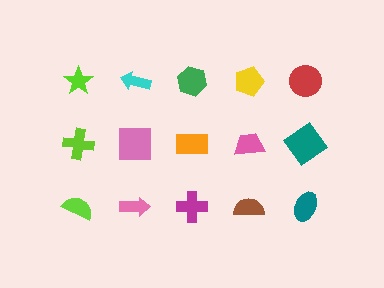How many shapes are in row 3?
5 shapes.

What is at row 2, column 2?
A pink square.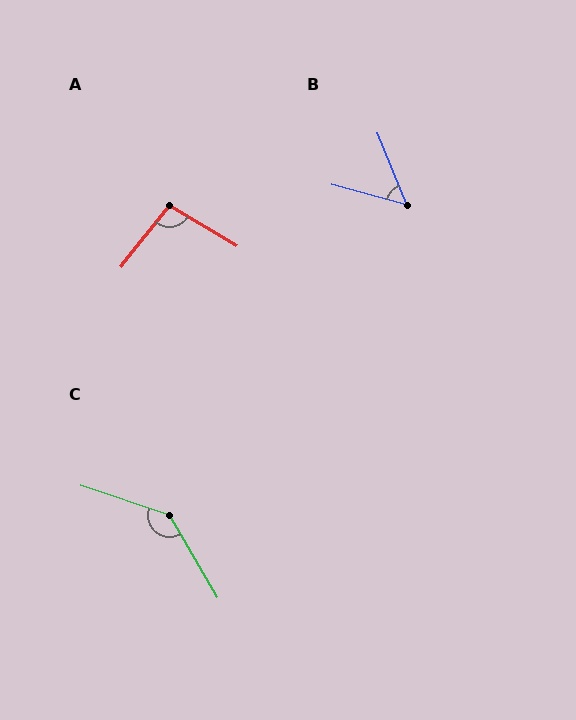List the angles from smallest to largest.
B (52°), A (98°), C (139°).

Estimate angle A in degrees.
Approximately 98 degrees.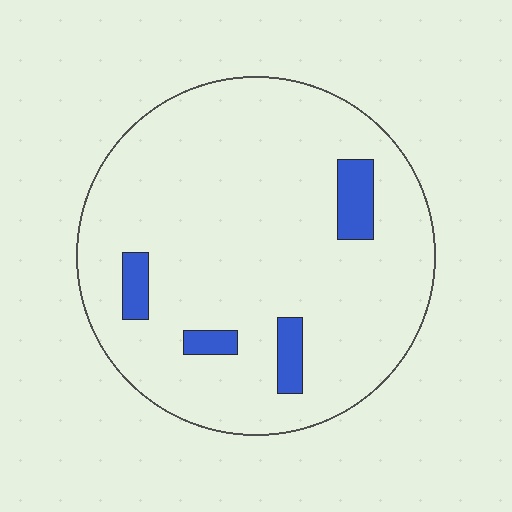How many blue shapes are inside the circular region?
4.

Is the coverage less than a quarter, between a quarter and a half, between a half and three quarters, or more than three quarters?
Less than a quarter.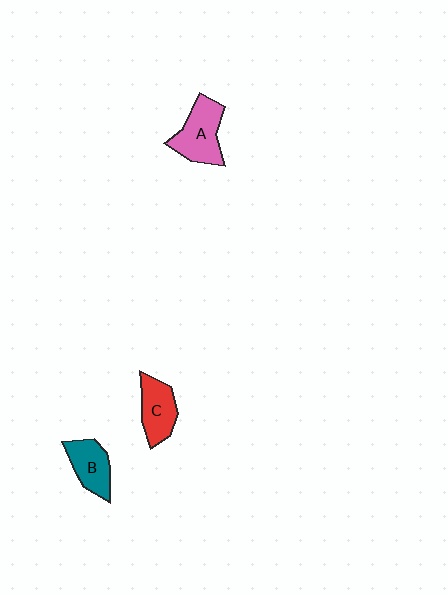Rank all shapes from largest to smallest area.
From largest to smallest: A (pink), C (red), B (teal).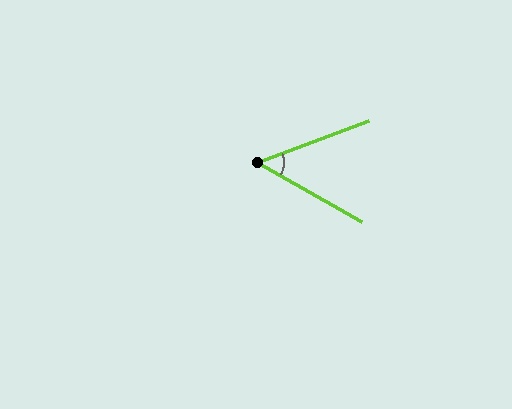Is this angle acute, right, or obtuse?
It is acute.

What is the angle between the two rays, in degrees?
Approximately 50 degrees.